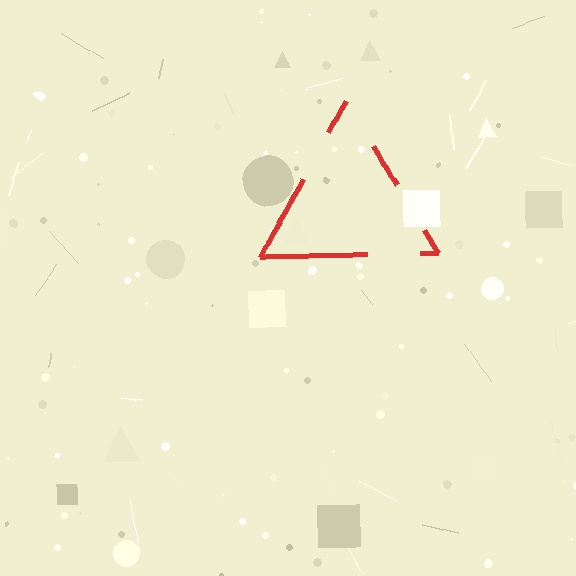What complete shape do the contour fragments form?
The contour fragments form a triangle.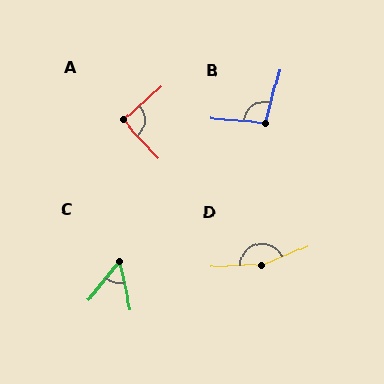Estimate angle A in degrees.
Approximately 88 degrees.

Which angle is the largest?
D, at approximately 160 degrees.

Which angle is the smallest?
C, at approximately 51 degrees.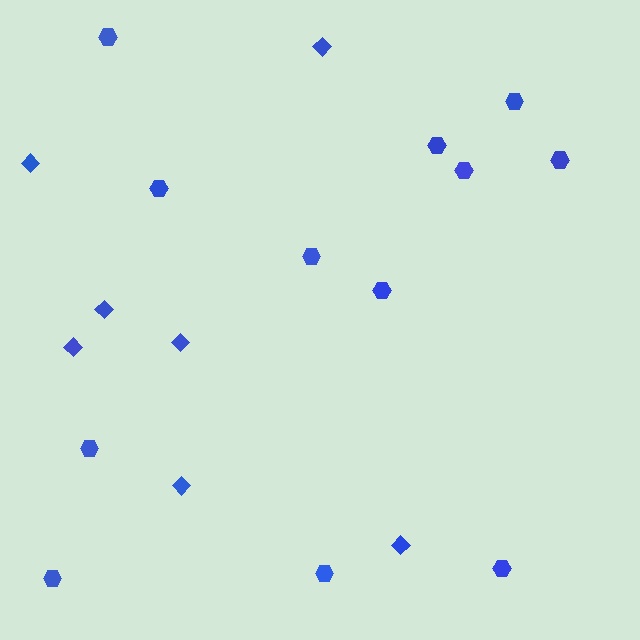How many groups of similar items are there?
There are 2 groups: one group of hexagons (12) and one group of diamonds (7).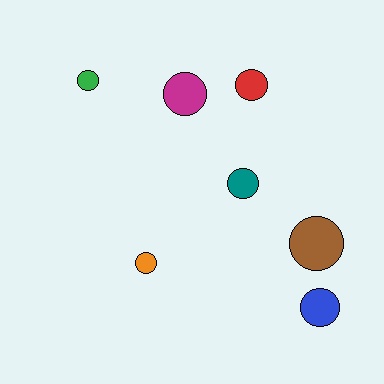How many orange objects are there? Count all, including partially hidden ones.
There is 1 orange object.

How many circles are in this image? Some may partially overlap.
There are 7 circles.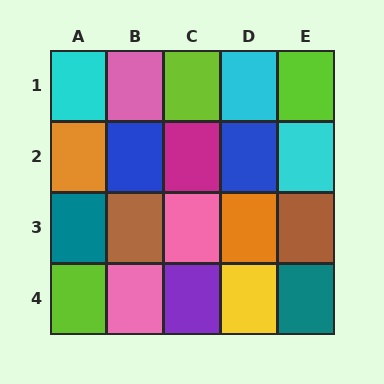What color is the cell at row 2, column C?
Magenta.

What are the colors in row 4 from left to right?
Lime, pink, purple, yellow, teal.